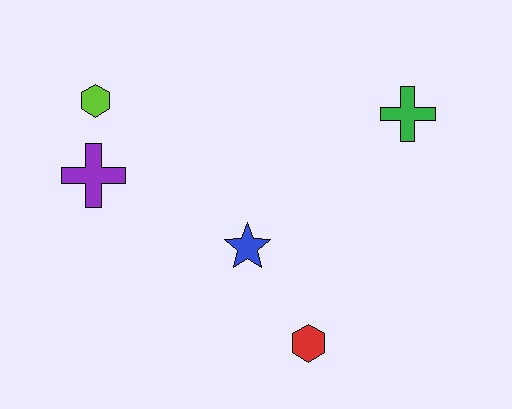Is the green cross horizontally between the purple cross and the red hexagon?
No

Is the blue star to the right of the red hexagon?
No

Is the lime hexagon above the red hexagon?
Yes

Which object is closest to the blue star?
The red hexagon is closest to the blue star.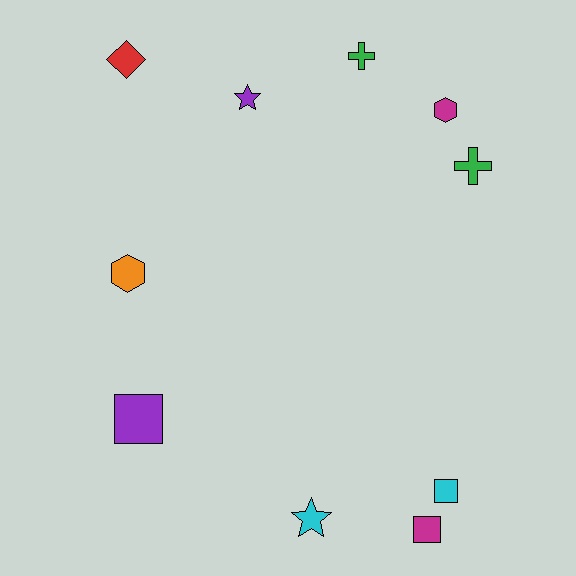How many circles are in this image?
There are no circles.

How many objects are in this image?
There are 10 objects.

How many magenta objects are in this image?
There are 2 magenta objects.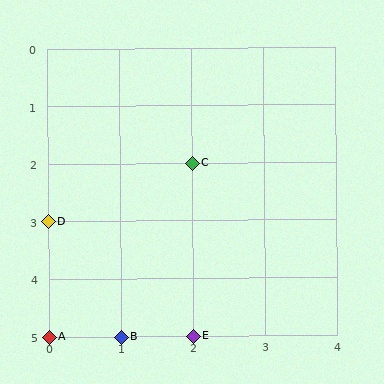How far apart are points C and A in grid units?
Points C and A are 2 columns and 3 rows apart (about 3.6 grid units diagonally).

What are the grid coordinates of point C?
Point C is at grid coordinates (2, 2).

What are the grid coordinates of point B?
Point B is at grid coordinates (1, 5).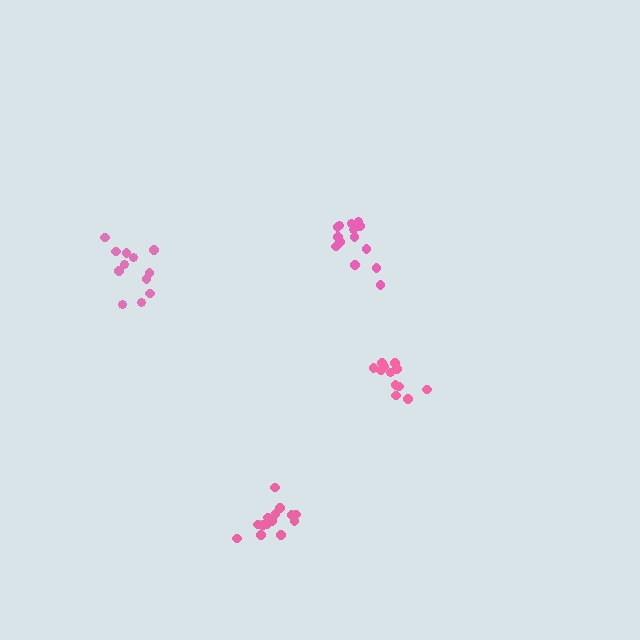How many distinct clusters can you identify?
There are 4 distinct clusters.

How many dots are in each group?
Group 1: 12 dots, Group 2: 14 dots, Group 3: 14 dots, Group 4: 12 dots (52 total).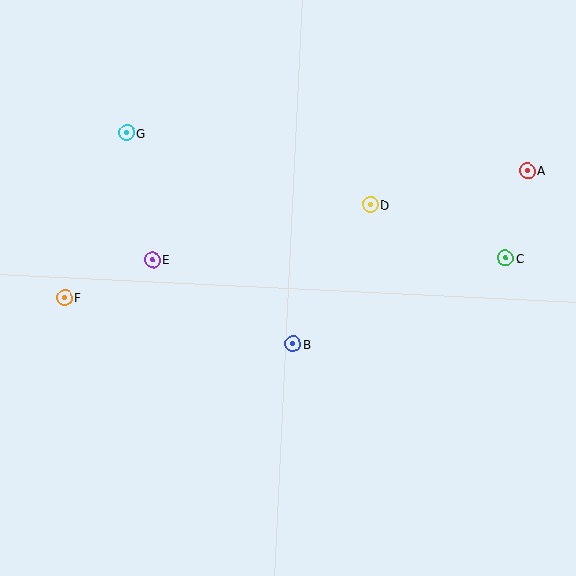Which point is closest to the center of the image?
Point B at (293, 344) is closest to the center.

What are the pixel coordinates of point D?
Point D is at (370, 205).